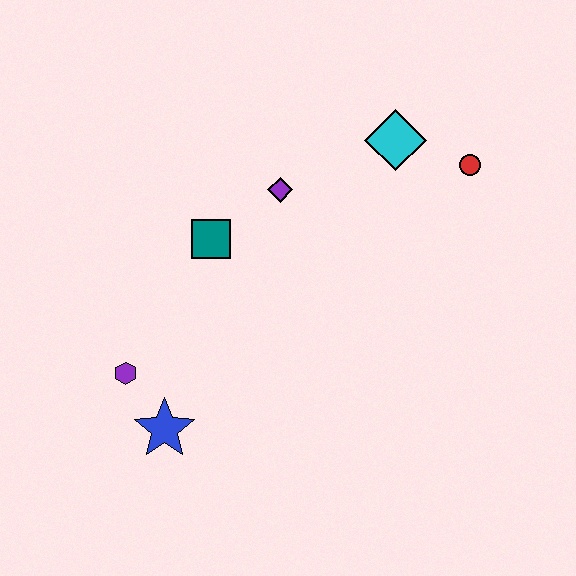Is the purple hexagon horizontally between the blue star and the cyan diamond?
No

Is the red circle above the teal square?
Yes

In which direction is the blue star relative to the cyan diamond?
The blue star is below the cyan diamond.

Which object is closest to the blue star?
The purple hexagon is closest to the blue star.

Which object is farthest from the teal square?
The red circle is farthest from the teal square.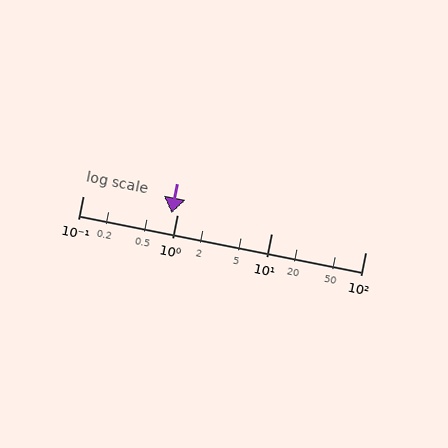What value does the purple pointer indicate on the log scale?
The pointer indicates approximately 0.87.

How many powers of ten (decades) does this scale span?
The scale spans 3 decades, from 0.1 to 100.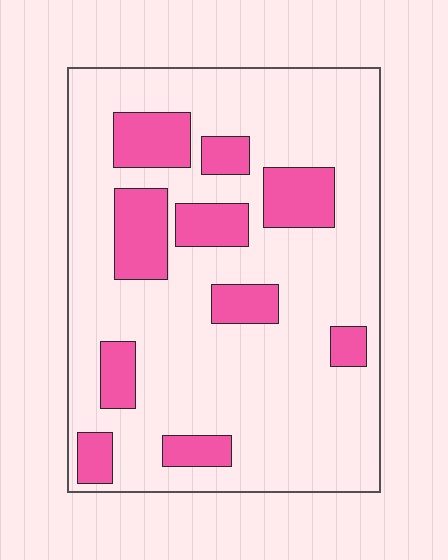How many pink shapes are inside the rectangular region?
10.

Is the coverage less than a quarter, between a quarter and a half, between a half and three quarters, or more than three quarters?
Less than a quarter.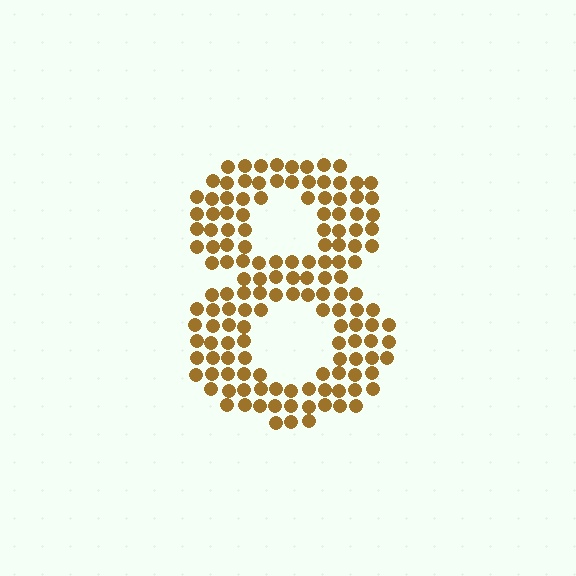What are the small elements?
The small elements are circles.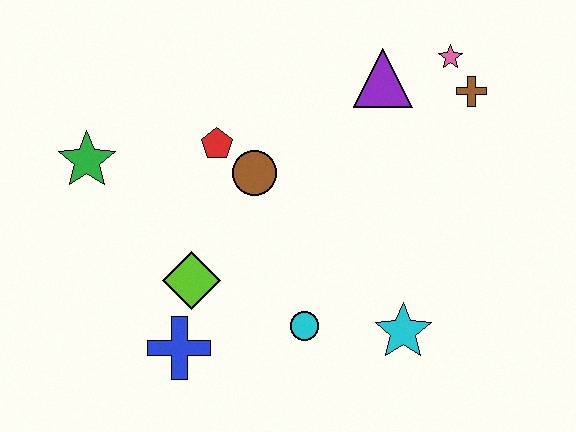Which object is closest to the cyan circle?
The cyan star is closest to the cyan circle.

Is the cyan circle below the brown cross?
Yes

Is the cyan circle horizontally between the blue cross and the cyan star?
Yes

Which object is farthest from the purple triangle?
The blue cross is farthest from the purple triangle.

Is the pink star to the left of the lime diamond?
No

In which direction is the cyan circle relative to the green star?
The cyan circle is to the right of the green star.